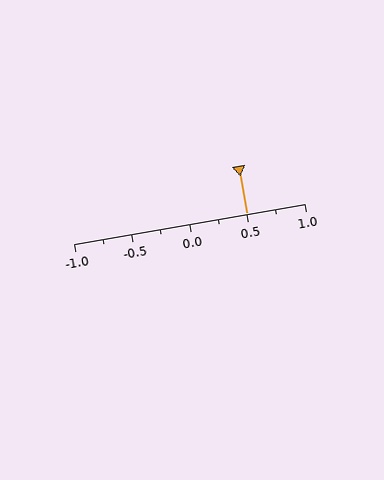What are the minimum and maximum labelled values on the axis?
The axis runs from -1.0 to 1.0.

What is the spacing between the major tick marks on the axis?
The major ticks are spaced 0.5 apart.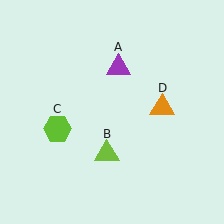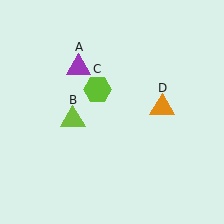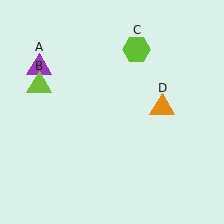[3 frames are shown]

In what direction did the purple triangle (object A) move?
The purple triangle (object A) moved left.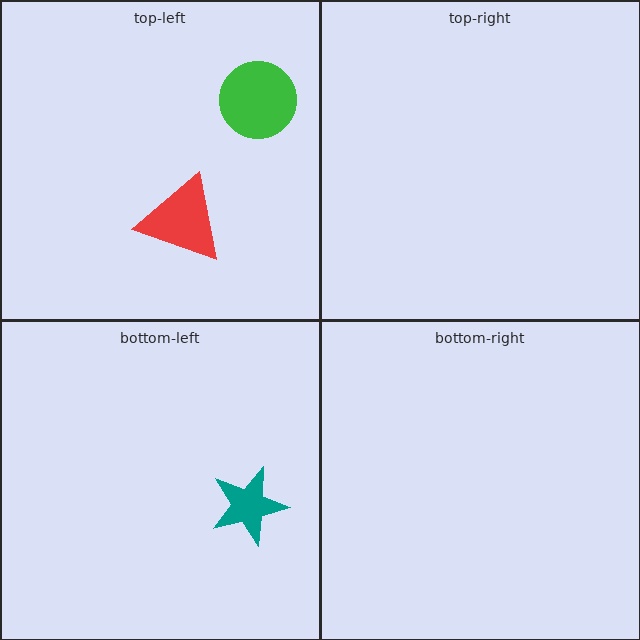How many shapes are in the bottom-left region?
1.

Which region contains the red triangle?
The top-left region.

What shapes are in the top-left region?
The green circle, the red triangle.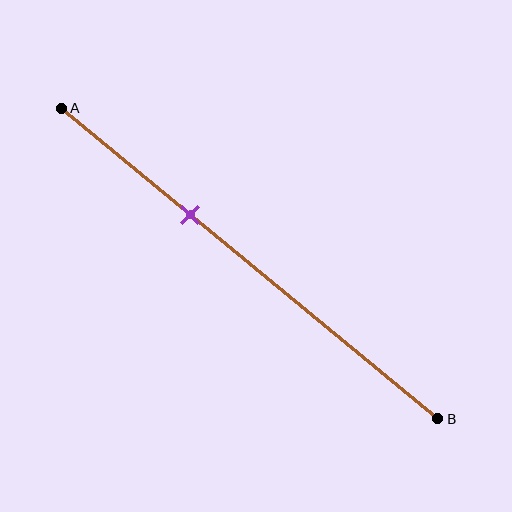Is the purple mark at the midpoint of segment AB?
No, the mark is at about 35% from A, not at the 50% midpoint.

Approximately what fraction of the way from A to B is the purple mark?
The purple mark is approximately 35% of the way from A to B.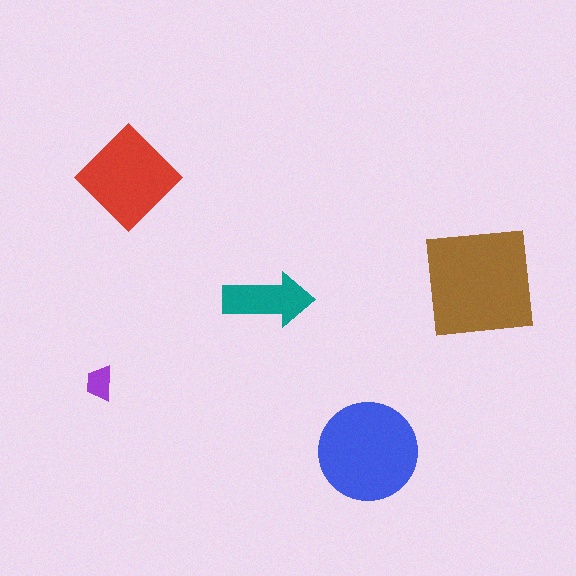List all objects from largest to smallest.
The brown square, the blue circle, the red diamond, the teal arrow, the purple trapezoid.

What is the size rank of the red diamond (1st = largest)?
3rd.